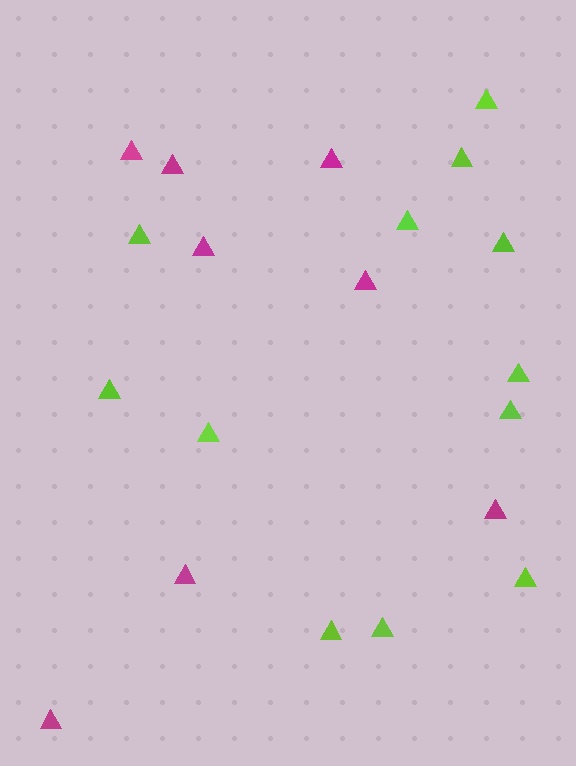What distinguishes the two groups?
There are 2 groups: one group of lime triangles (12) and one group of magenta triangles (8).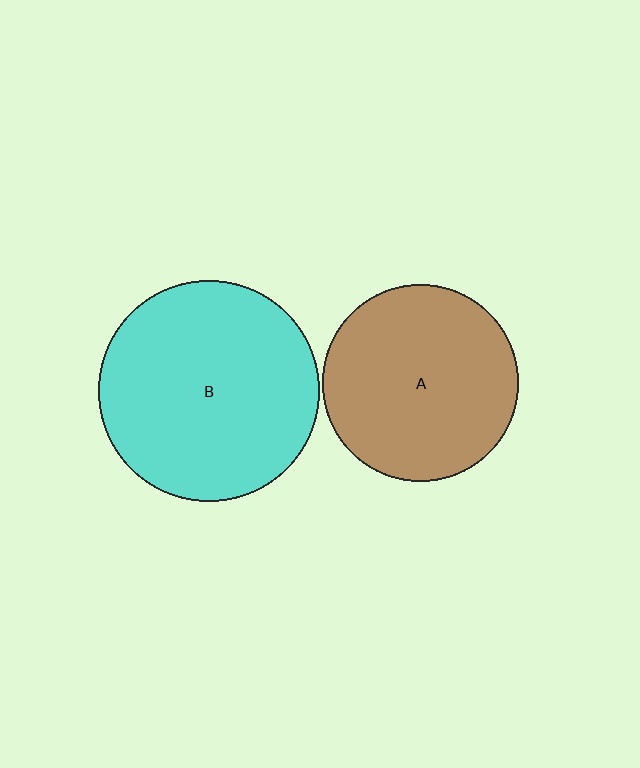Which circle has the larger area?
Circle B (cyan).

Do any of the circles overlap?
No, none of the circles overlap.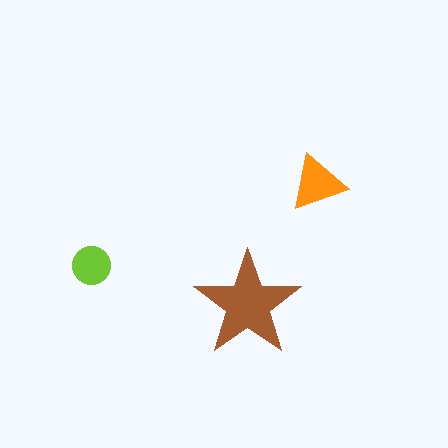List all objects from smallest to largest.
The lime circle, the orange triangle, the brown star.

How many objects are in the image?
There are 3 objects in the image.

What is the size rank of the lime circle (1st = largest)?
3rd.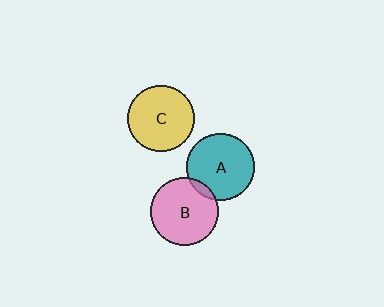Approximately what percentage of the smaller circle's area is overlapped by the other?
Approximately 5%.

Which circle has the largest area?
Circle B (pink).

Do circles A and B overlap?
Yes.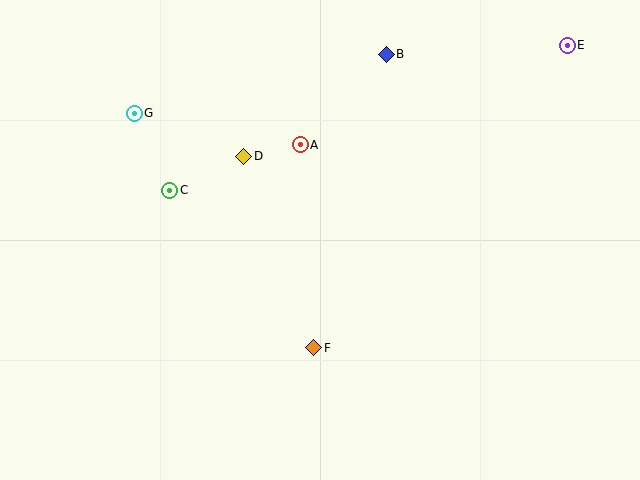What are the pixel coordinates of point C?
Point C is at (170, 190).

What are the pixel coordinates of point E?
Point E is at (567, 45).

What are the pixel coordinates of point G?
Point G is at (134, 113).